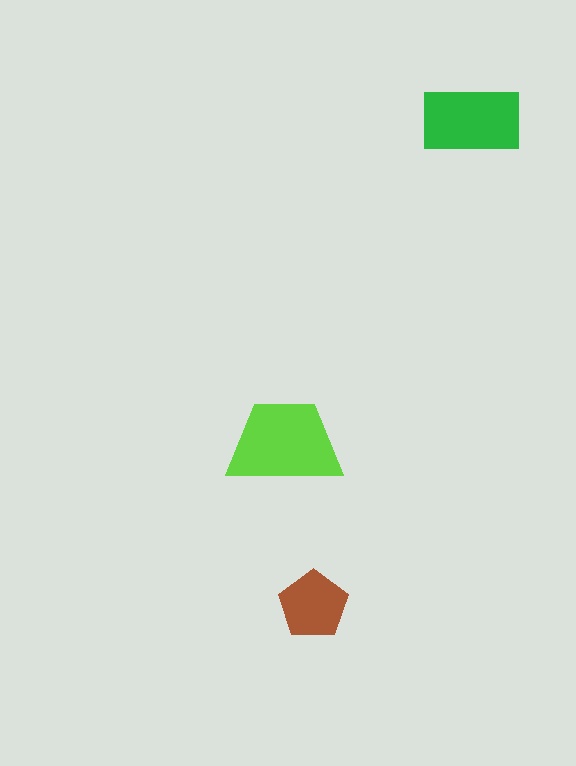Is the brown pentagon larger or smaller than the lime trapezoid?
Smaller.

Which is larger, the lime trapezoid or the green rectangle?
The lime trapezoid.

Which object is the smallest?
The brown pentagon.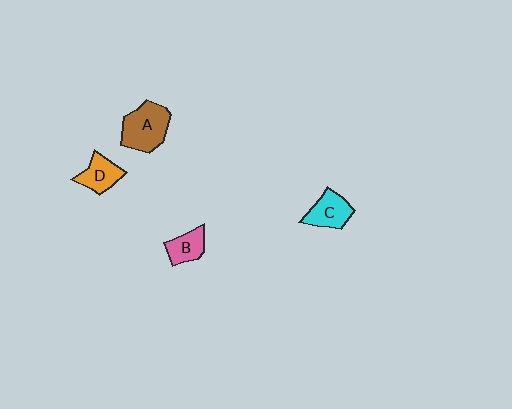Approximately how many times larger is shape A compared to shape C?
Approximately 1.4 times.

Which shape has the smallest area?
Shape B (pink).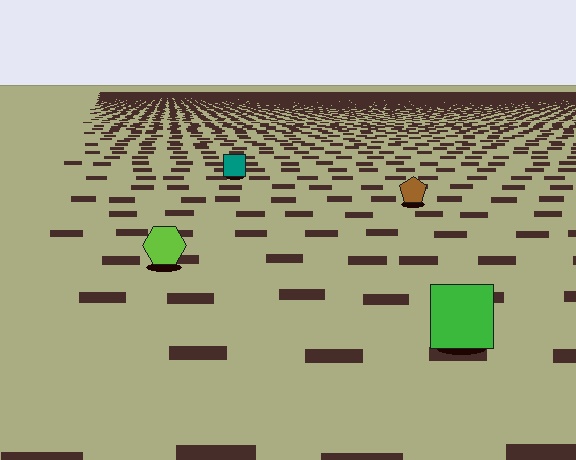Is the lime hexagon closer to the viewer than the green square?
No. The green square is closer — you can tell from the texture gradient: the ground texture is coarser near it.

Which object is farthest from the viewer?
The teal square is farthest from the viewer. It appears smaller and the ground texture around it is denser.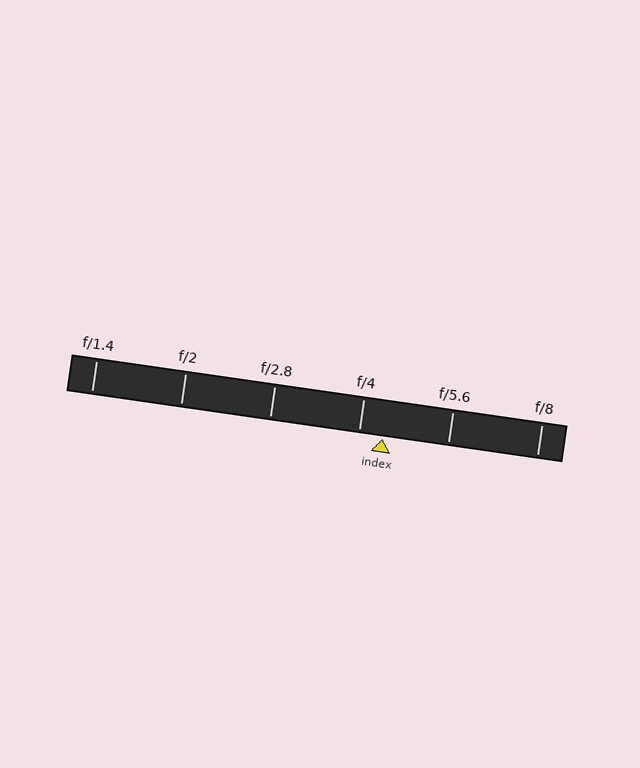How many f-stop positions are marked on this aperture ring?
There are 6 f-stop positions marked.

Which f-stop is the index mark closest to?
The index mark is closest to f/4.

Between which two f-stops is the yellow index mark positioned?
The index mark is between f/4 and f/5.6.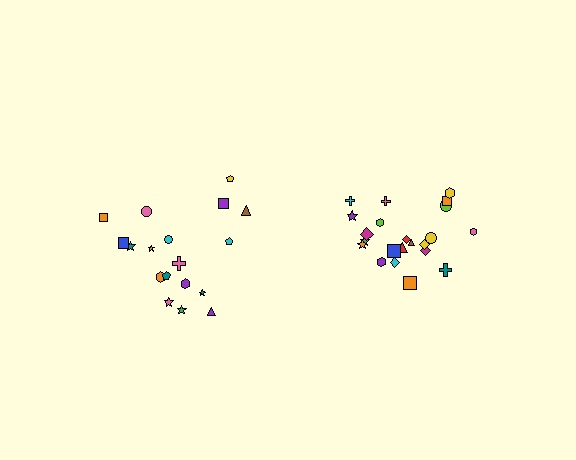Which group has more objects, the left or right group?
The right group.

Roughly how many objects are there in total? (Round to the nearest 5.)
Roughly 40 objects in total.